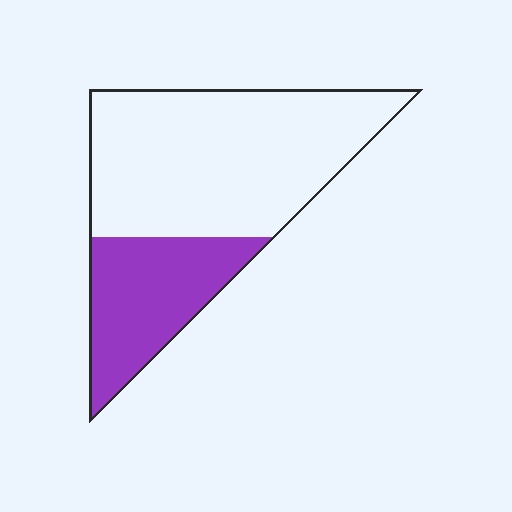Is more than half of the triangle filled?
No.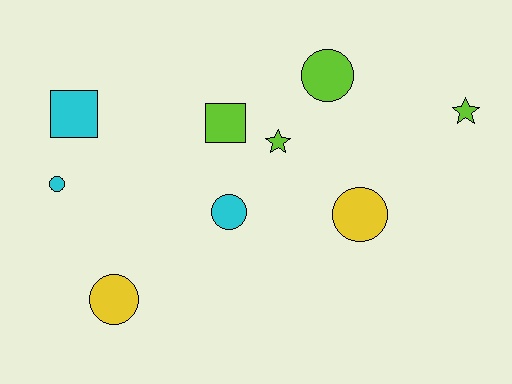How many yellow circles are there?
There are 2 yellow circles.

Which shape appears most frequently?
Circle, with 5 objects.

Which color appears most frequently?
Lime, with 4 objects.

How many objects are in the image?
There are 9 objects.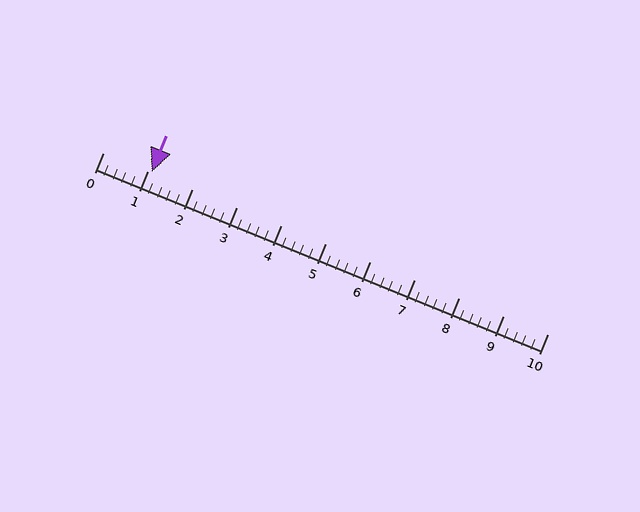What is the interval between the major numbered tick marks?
The major tick marks are spaced 1 units apart.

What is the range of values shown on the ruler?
The ruler shows values from 0 to 10.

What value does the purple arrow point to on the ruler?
The purple arrow points to approximately 1.1.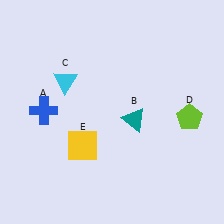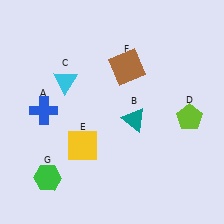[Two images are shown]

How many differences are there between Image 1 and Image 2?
There are 2 differences between the two images.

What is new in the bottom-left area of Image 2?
A green hexagon (G) was added in the bottom-left area of Image 2.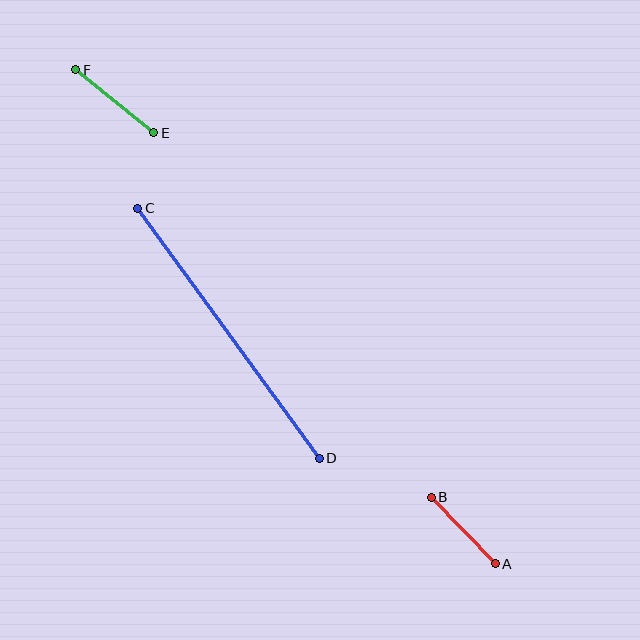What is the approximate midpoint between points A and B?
The midpoint is at approximately (463, 531) pixels.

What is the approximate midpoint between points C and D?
The midpoint is at approximately (229, 333) pixels.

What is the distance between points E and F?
The distance is approximately 100 pixels.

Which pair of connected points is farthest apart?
Points C and D are farthest apart.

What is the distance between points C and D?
The distance is approximately 309 pixels.